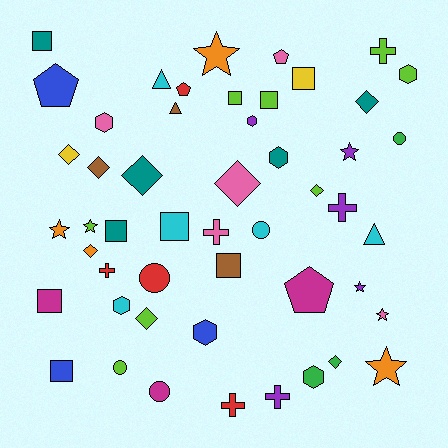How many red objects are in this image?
There are 4 red objects.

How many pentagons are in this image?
There are 4 pentagons.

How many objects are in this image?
There are 50 objects.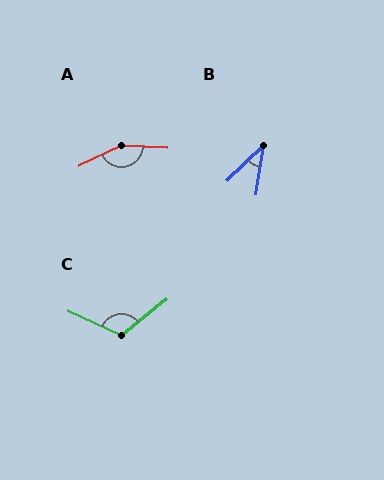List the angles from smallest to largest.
B (37°), C (117°), A (151°).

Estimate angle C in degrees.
Approximately 117 degrees.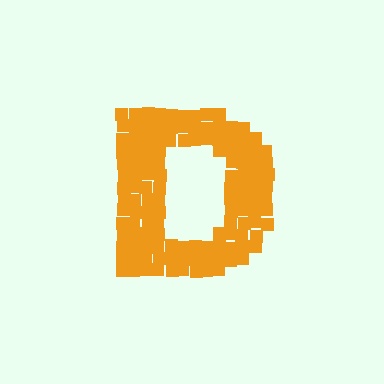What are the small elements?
The small elements are squares.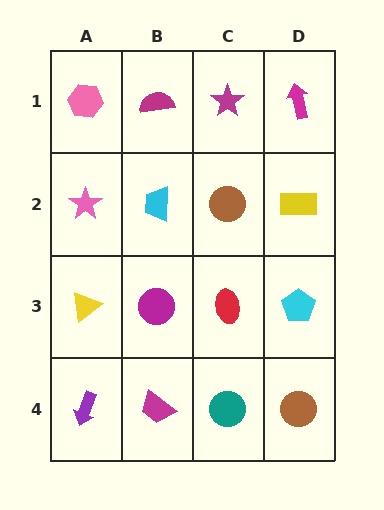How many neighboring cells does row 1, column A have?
2.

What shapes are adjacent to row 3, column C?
A brown circle (row 2, column C), a teal circle (row 4, column C), a magenta circle (row 3, column B), a cyan pentagon (row 3, column D).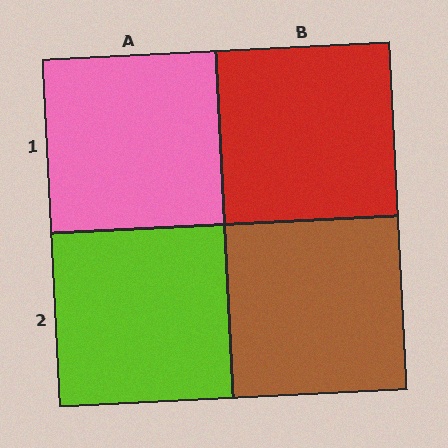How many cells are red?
1 cell is red.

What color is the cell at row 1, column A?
Pink.